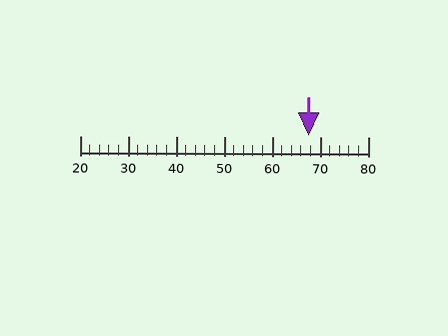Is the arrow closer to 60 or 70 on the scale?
The arrow is closer to 70.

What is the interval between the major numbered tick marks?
The major tick marks are spaced 10 units apart.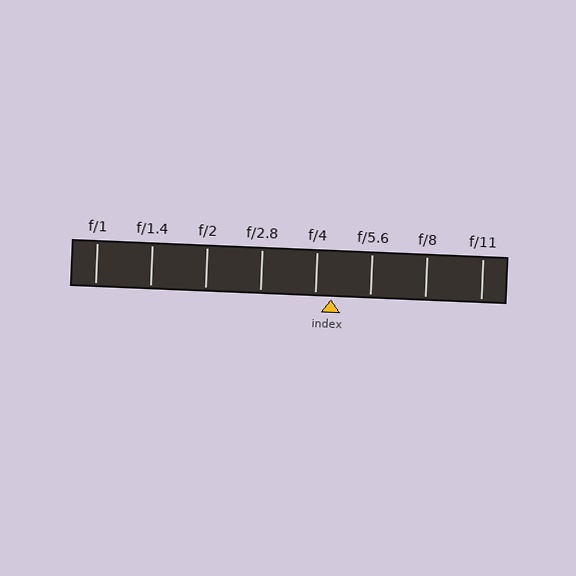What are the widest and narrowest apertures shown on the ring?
The widest aperture shown is f/1 and the narrowest is f/11.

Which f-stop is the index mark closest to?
The index mark is closest to f/4.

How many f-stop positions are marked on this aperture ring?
There are 8 f-stop positions marked.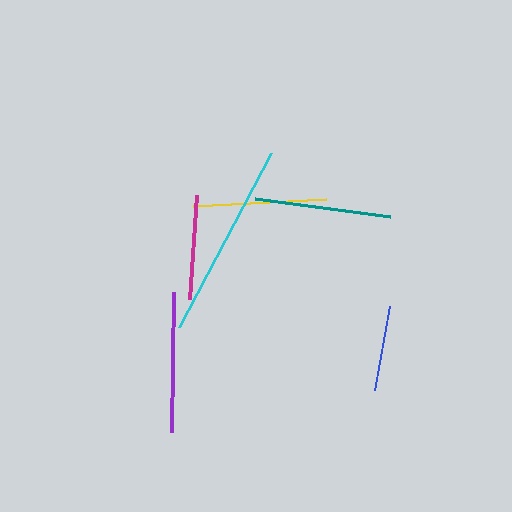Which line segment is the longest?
The cyan line is the longest at approximately 197 pixels.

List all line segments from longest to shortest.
From longest to shortest: cyan, purple, teal, yellow, magenta, blue.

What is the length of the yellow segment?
The yellow segment is approximately 133 pixels long.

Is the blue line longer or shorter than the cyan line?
The cyan line is longer than the blue line.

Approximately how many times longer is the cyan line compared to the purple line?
The cyan line is approximately 1.4 times the length of the purple line.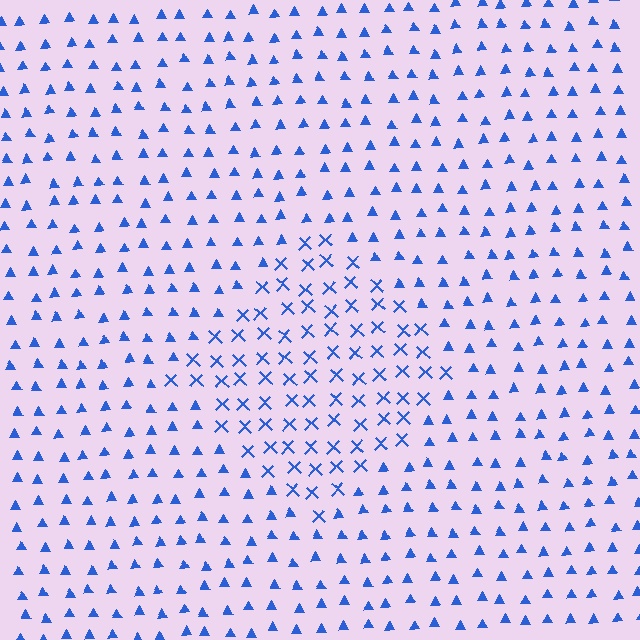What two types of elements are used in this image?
The image uses X marks inside the diamond region and triangles outside it.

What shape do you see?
I see a diamond.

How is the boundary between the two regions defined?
The boundary is defined by a change in element shape: X marks inside vs. triangles outside. All elements share the same color and spacing.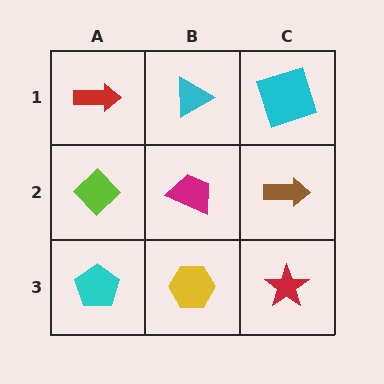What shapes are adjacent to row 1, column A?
A lime diamond (row 2, column A), a cyan triangle (row 1, column B).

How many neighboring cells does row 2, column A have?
3.